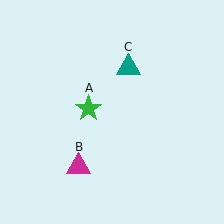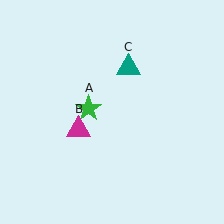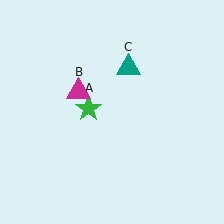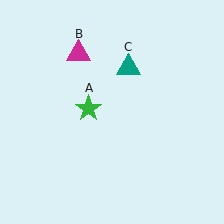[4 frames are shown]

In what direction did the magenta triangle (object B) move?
The magenta triangle (object B) moved up.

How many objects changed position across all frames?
1 object changed position: magenta triangle (object B).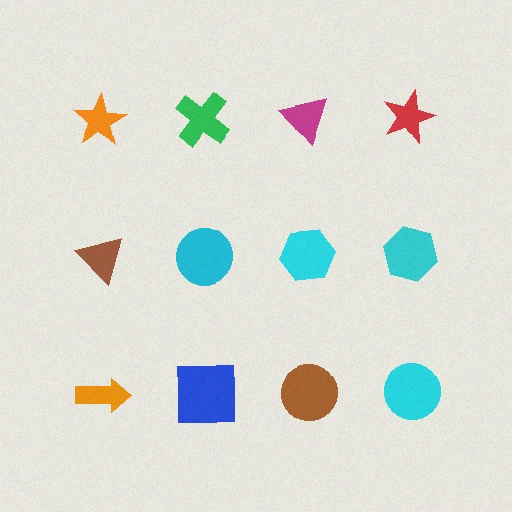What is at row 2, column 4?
A cyan hexagon.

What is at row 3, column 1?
An orange arrow.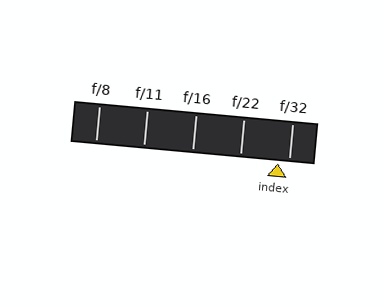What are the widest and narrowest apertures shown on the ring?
The widest aperture shown is f/8 and the narrowest is f/32.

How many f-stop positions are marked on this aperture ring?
There are 5 f-stop positions marked.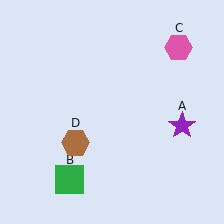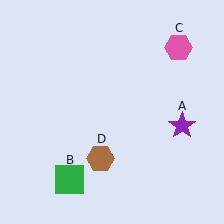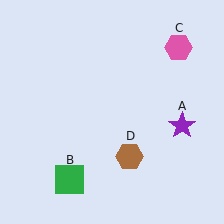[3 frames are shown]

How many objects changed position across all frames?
1 object changed position: brown hexagon (object D).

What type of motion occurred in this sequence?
The brown hexagon (object D) rotated counterclockwise around the center of the scene.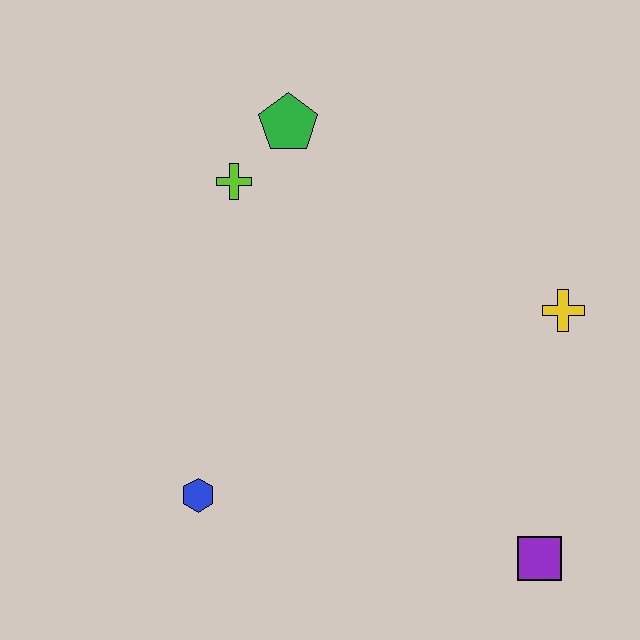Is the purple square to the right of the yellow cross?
No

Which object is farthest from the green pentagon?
The purple square is farthest from the green pentagon.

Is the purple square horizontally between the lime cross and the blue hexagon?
No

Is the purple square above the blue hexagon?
No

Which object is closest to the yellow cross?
The purple square is closest to the yellow cross.